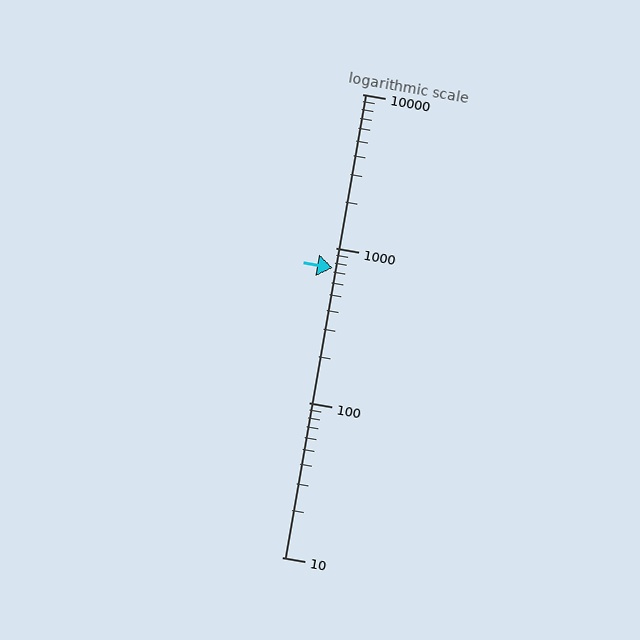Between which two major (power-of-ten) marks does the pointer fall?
The pointer is between 100 and 1000.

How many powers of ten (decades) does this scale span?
The scale spans 3 decades, from 10 to 10000.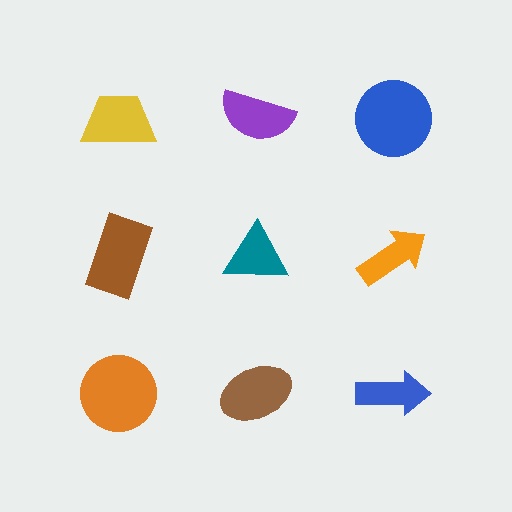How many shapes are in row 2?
3 shapes.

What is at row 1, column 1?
A yellow trapezoid.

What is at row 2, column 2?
A teal triangle.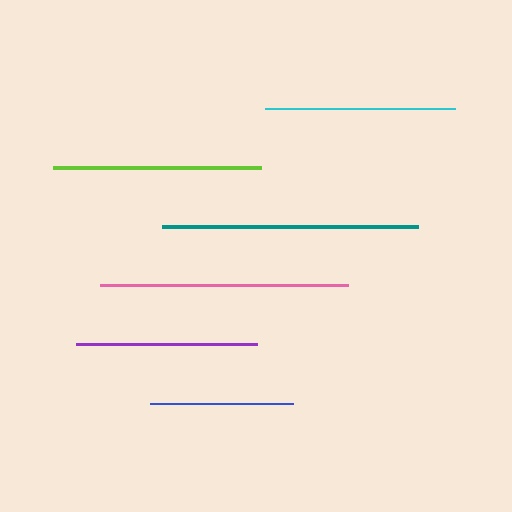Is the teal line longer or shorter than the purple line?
The teal line is longer than the purple line.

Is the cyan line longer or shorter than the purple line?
The cyan line is longer than the purple line.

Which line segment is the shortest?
The blue line is the shortest at approximately 143 pixels.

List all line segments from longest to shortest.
From longest to shortest: teal, pink, lime, cyan, purple, blue.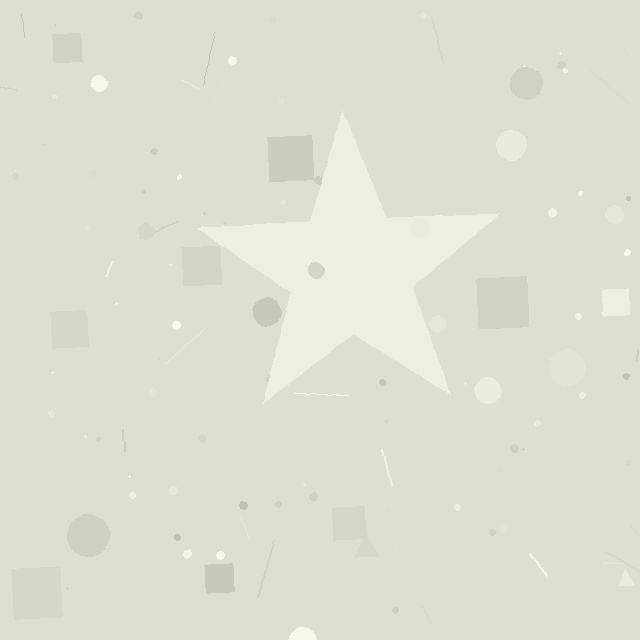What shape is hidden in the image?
A star is hidden in the image.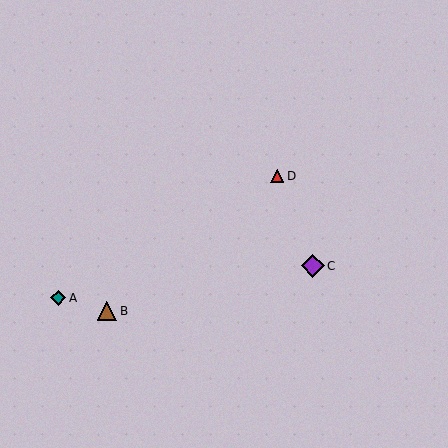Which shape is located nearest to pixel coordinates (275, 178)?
The red triangle (labeled D) at (277, 176) is nearest to that location.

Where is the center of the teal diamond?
The center of the teal diamond is at (58, 298).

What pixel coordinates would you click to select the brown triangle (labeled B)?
Click at (107, 311) to select the brown triangle B.